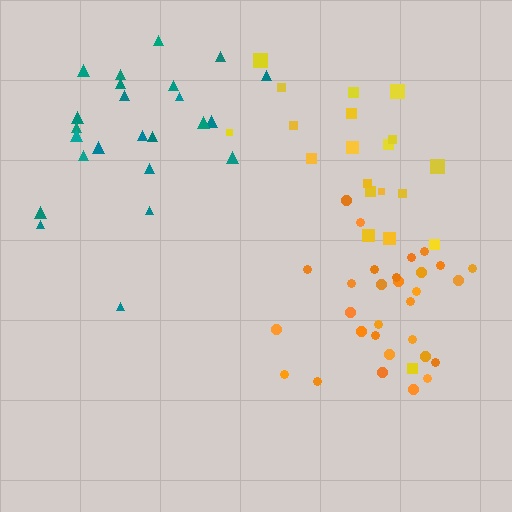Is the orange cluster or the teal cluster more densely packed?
Orange.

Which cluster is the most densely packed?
Orange.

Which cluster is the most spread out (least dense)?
Teal.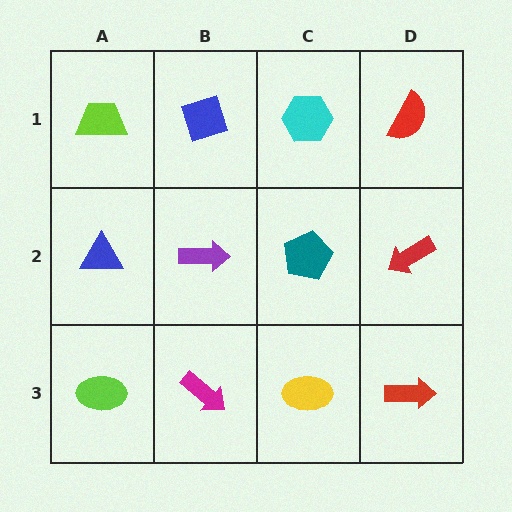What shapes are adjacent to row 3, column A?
A blue triangle (row 2, column A), a magenta arrow (row 3, column B).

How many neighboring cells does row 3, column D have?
2.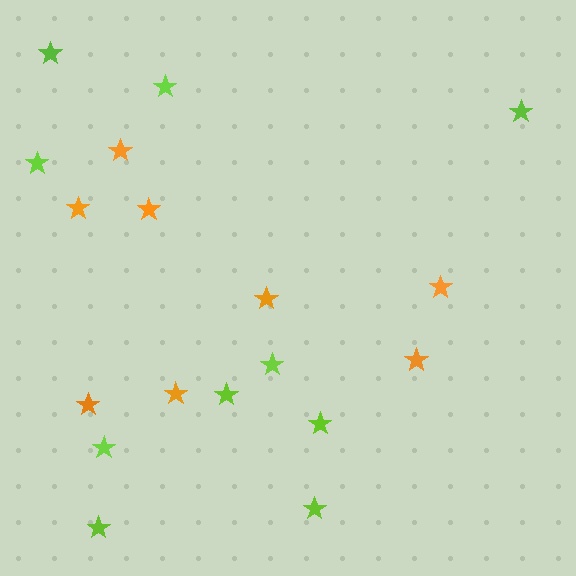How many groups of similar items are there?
There are 2 groups: one group of lime stars (10) and one group of orange stars (8).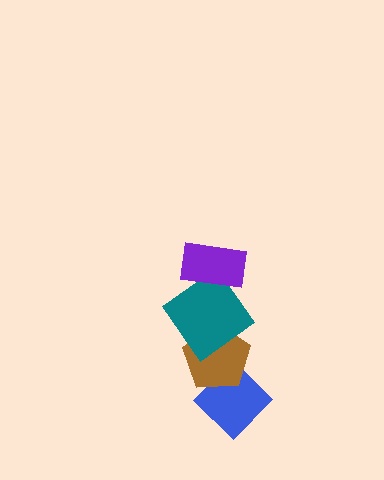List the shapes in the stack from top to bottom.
From top to bottom: the purple rectangle, the teal diamond, the brown pentagon, the blue diamond.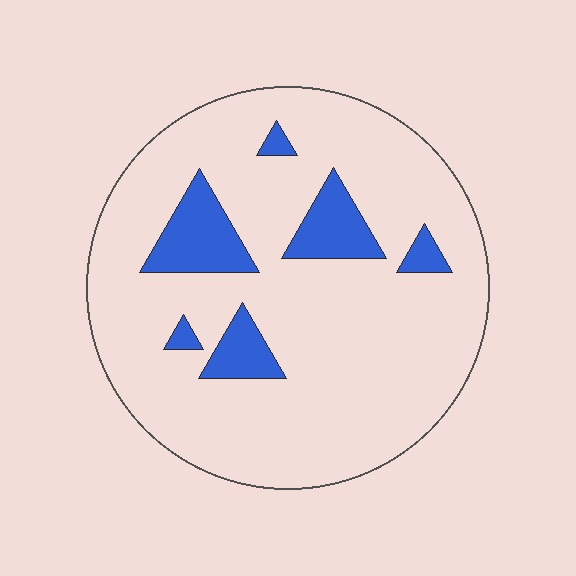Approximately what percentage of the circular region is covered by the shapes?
Approximately 15%.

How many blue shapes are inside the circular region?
6.